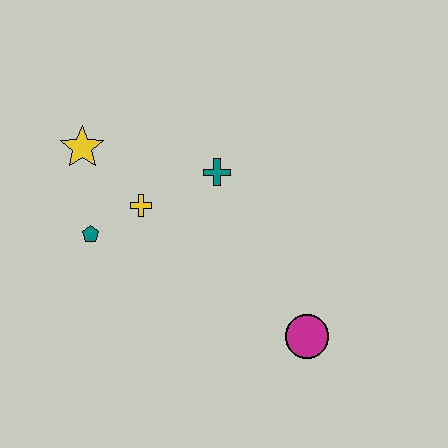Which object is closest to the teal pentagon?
The yellow cross is closest to the teal pentagon.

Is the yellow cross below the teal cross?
Yes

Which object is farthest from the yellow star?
The magenta circle is farthest from the yellow star.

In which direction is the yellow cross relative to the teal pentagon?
The yellow cross is to the right of the teal pentagon.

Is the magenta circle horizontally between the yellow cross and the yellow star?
No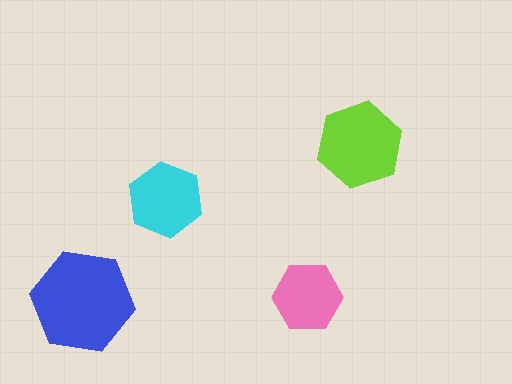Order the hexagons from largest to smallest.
the blue one, the lime one, the cyan one, the pink one.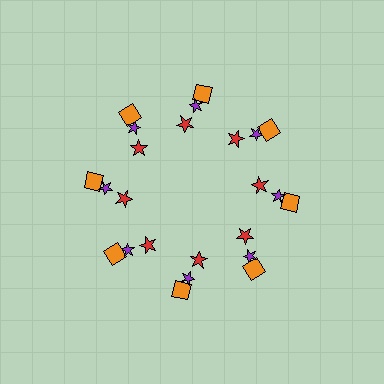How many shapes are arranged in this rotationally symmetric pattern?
There are 24 shapes, arranged in 8 groups of 3.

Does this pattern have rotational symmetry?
Yes, this pattern has 8-fold rotational symmetry. It looks the same after rotating 45 degrees around the center.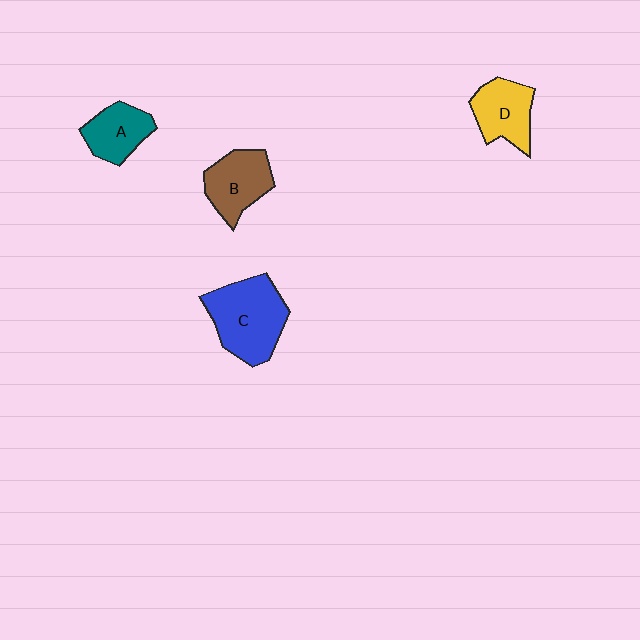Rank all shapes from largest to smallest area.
From largest to smallest: C (blue), B (brown), D (yellow), A (teal).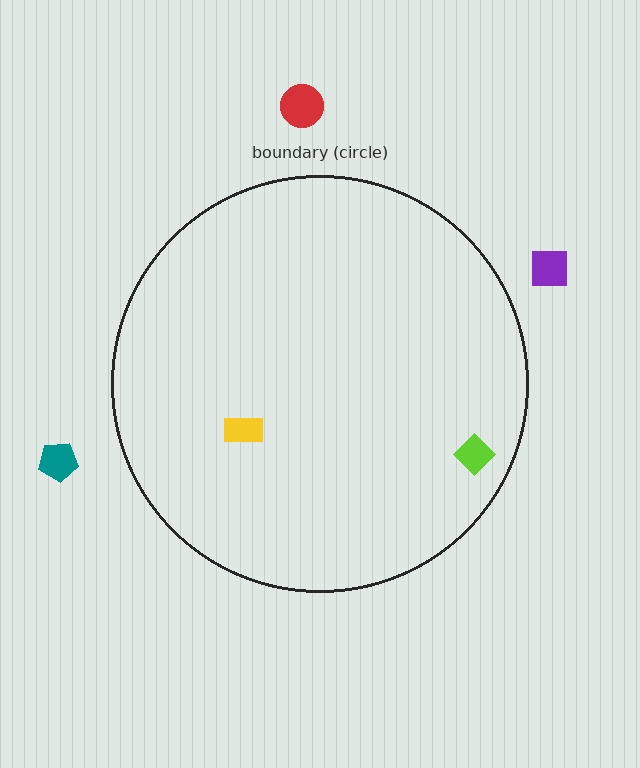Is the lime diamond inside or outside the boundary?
Inside.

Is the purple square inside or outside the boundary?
Outside.